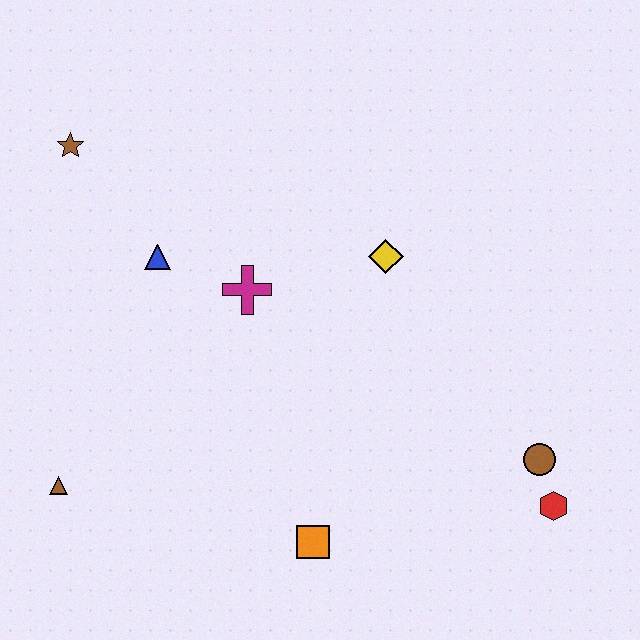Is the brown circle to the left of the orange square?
No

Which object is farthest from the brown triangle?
The red hexagon is farthest from the brown triangle.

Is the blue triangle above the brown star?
No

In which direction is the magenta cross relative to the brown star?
The magenta cross is to the right of the brown star.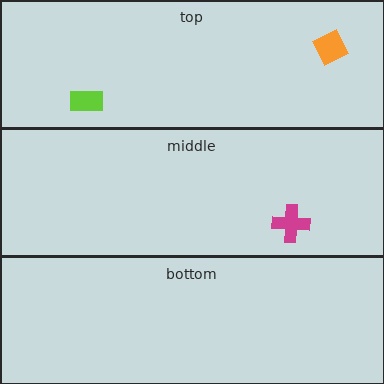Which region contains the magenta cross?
The middle region.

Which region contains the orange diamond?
The top region.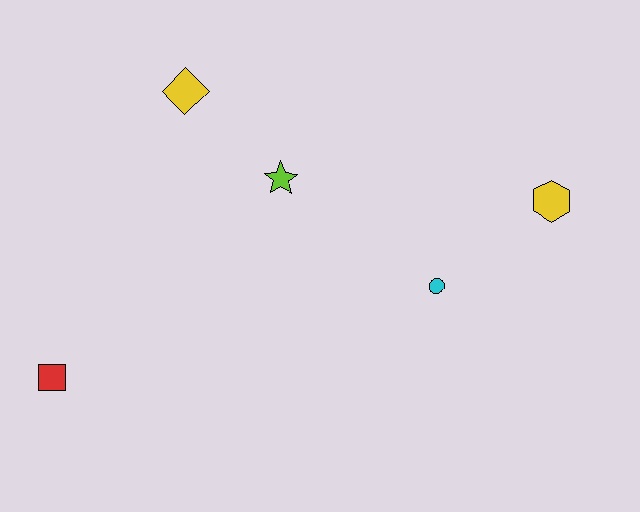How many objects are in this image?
There are 5 objects.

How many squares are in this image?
There is 1 square.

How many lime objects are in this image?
There is 1 lime object.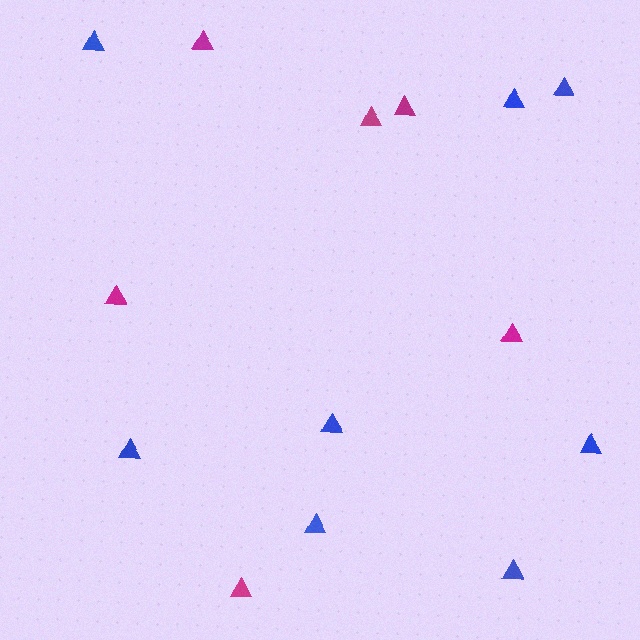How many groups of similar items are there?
There are 2 groups: one group of magenta triangles (6) and one group of blue triangles (8).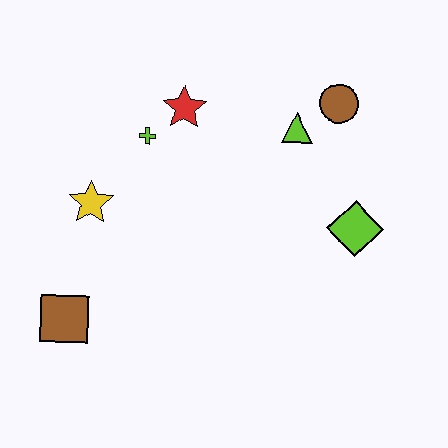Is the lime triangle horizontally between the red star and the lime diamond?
Yes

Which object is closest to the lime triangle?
The brown circle is closest to the lime triangle.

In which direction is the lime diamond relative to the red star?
The lime diamond is to the right of the red star.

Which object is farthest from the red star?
The brown square is farthest from the red star.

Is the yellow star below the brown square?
No